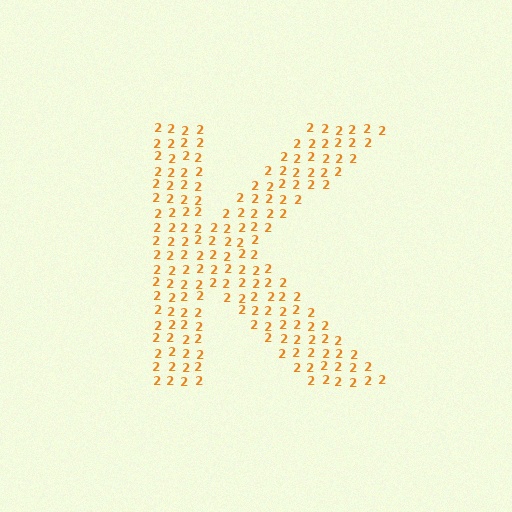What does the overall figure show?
The overall figure shows the letter K.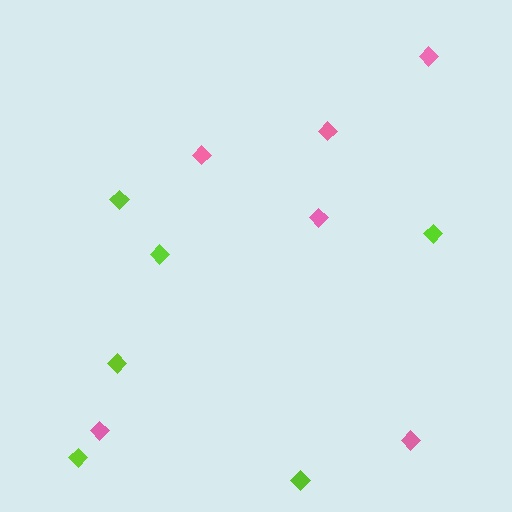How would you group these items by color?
There are 2 groups: one group of lime diamonds (6) and one group of pink diamonds (6).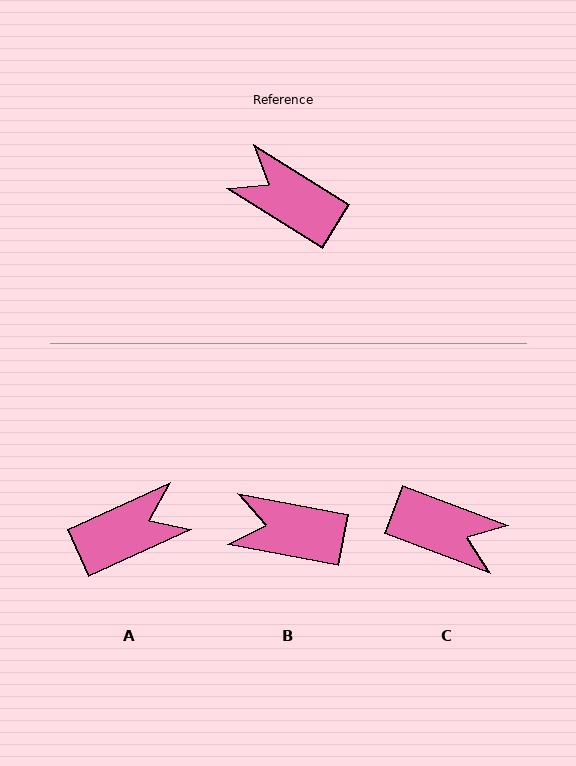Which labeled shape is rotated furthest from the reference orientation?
C, about 168 degrees away.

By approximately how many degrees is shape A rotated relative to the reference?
Approximately 123 degrees clockwise.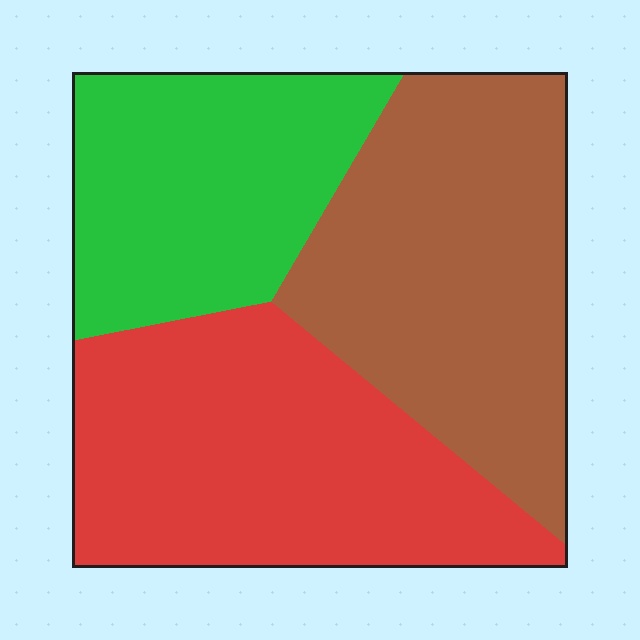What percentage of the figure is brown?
Brown covers roughly 35% of the figure.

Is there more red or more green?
Red.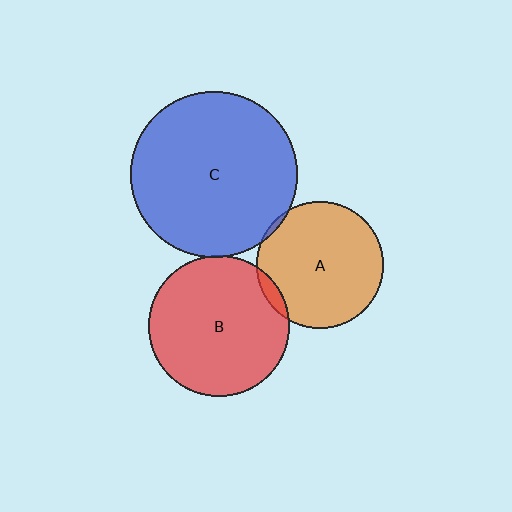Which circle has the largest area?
Circle C (blue).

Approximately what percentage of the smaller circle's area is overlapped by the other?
Approximately 5%.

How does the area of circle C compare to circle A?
Approximately 1.7 times.